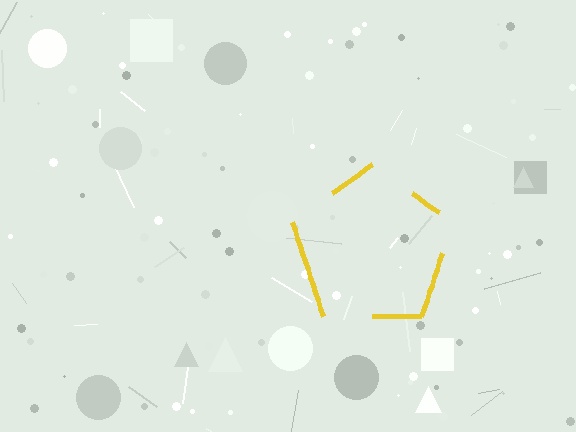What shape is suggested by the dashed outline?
The dashed outline suggests a pentagon.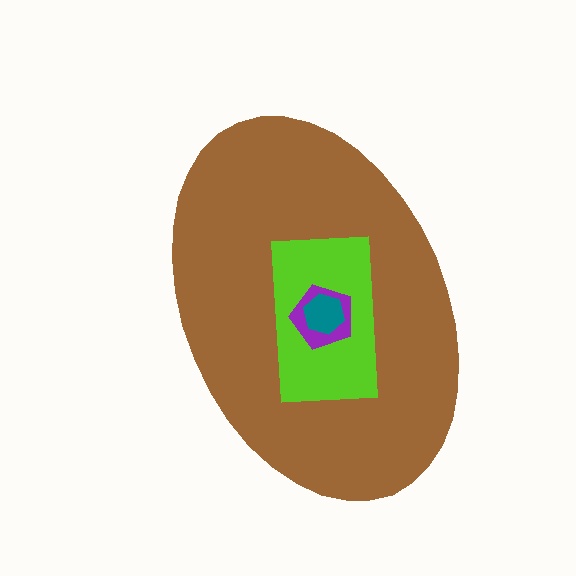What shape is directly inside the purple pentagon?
The teal hexagon.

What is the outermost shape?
The brown ellipse.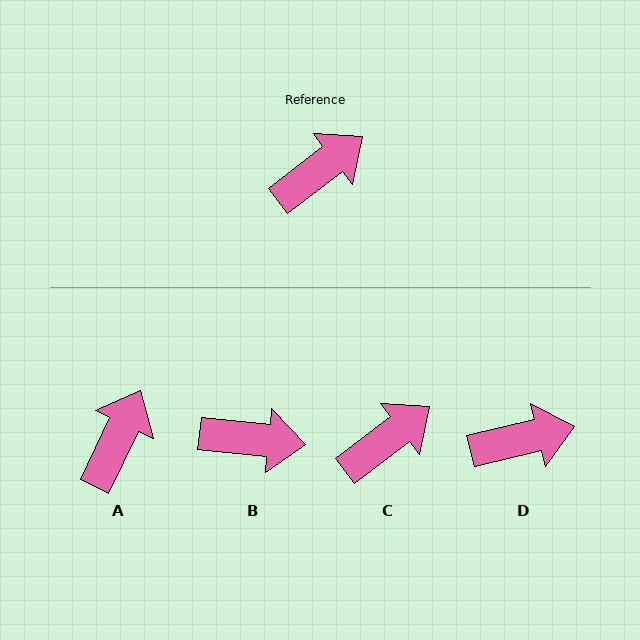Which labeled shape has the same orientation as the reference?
C.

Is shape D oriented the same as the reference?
No, it is off by about 24 degrees.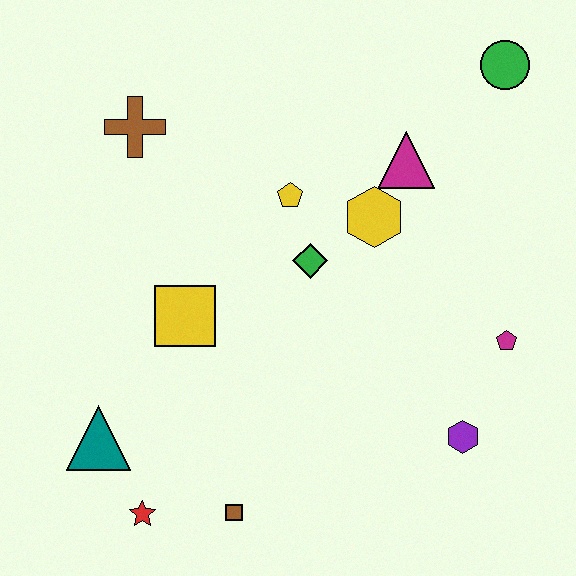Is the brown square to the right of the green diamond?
No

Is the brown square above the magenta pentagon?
No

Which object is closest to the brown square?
The red star is closest to the brown square.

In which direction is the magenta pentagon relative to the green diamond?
The magenta pentagon is to the right of the green diamond.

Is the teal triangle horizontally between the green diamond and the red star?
No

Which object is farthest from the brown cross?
The purple hexagon is farthest from the brown cross.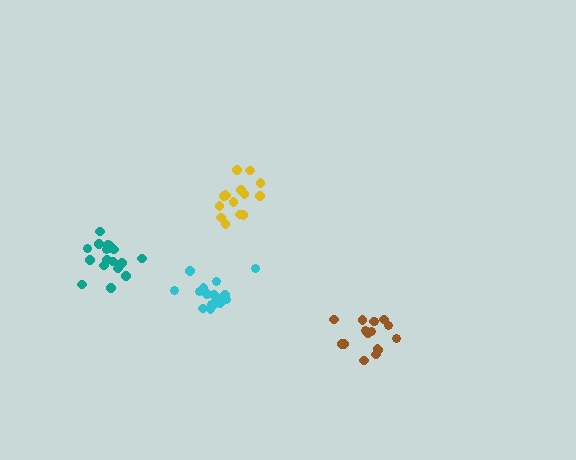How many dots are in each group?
Group 1: 16 dots, Group 2: 16 dots, Group 3: 15 dots, Group 4: 18 dots (65 total).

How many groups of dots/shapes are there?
There are 4 groups.